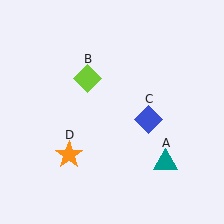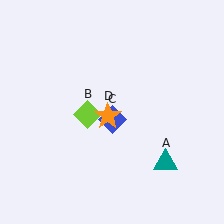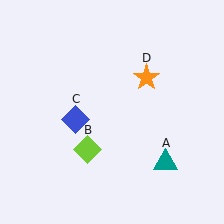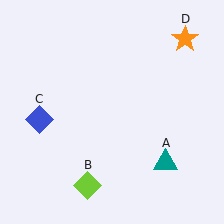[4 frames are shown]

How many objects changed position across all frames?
3 objects changed position: lime diamond (object B), blue diamond (object C), orange star (object D).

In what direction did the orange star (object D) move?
The orange star (object D) moved up and to the right.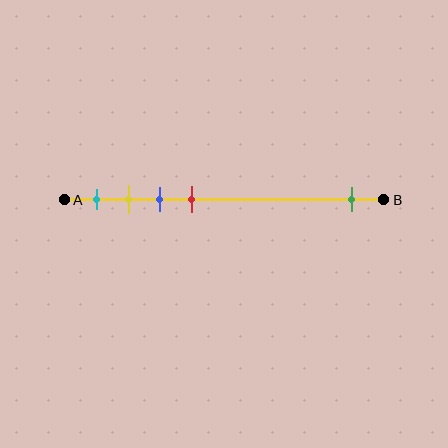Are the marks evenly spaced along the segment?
No, the marks are not evenly spaced.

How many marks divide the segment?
There are 5 marks dividing the segment.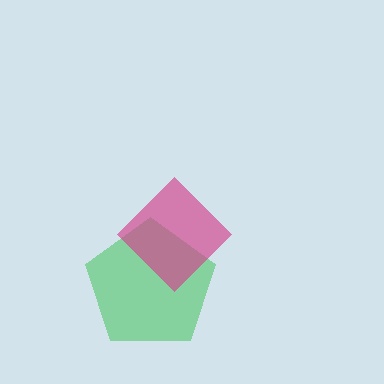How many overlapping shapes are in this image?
There are 2 overlapping shapes in the image.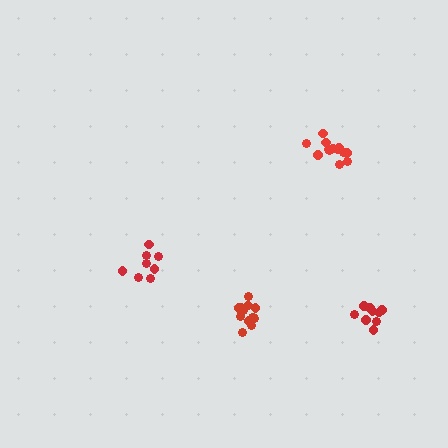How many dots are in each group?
Group 1: 13 dots, Group 2: 8 dots, Group 3: 9 dots, Group 4: 13 dots (43 total).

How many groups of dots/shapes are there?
There are 4 groups.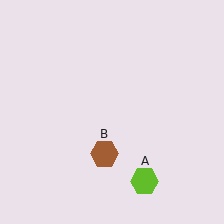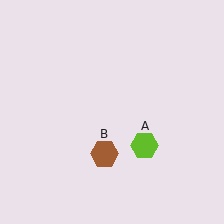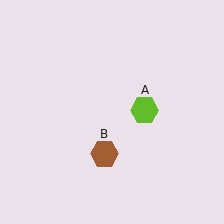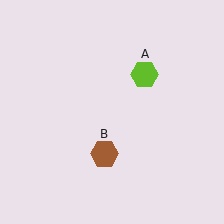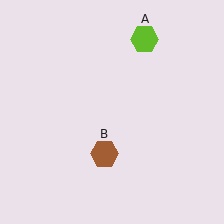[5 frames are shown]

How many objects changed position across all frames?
1 object changed position: lime hexagon (object A).